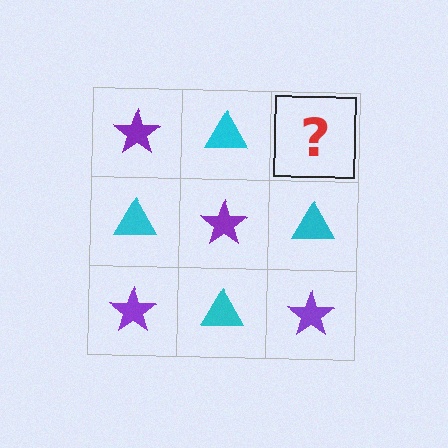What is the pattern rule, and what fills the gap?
The rule is that it alternates purple star and cyan triangle in a checkerboard pattern. The gap should be filled with a purple star.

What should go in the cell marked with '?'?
The missing cell should contain a purple star.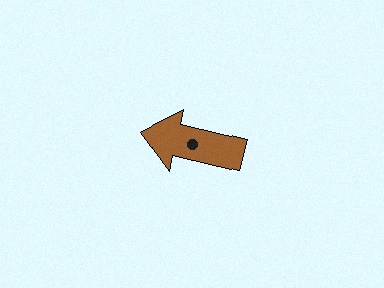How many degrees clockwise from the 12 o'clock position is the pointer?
Approximately 283 degrees.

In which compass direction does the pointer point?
West.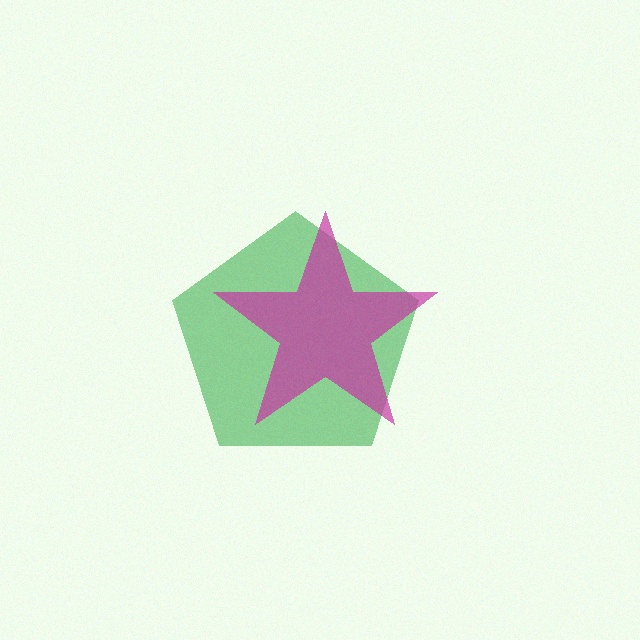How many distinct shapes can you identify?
There are 2 distinct shapes: a green pentagon, a magenta star.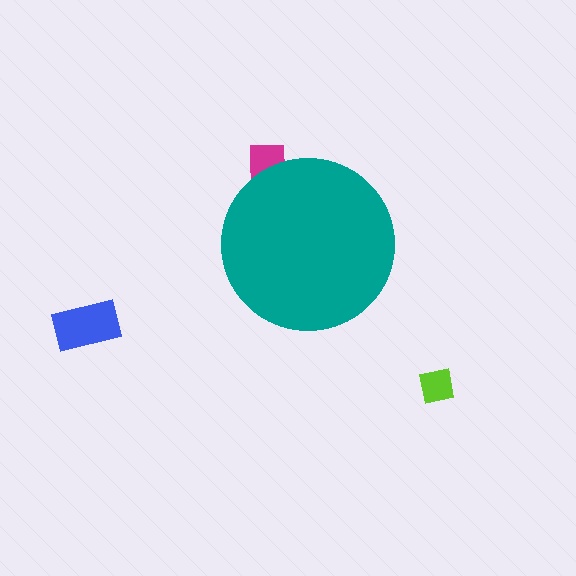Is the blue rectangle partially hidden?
No, the blue rectangle is fully visible.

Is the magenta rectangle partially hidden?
Yes, the magenta rectangle is partially hidden behind the teal circle.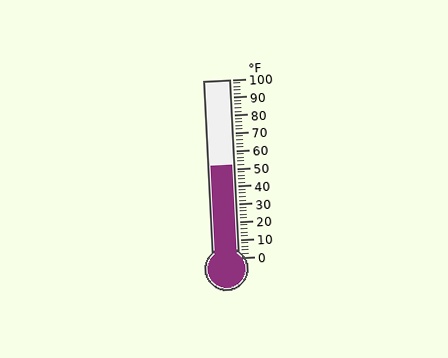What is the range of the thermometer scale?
The thermometer scale ranges from 0°F to 100°F.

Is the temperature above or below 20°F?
The temperature is above 20°F.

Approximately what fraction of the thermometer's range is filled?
The thermometer is filled to approximately 50% of its range.